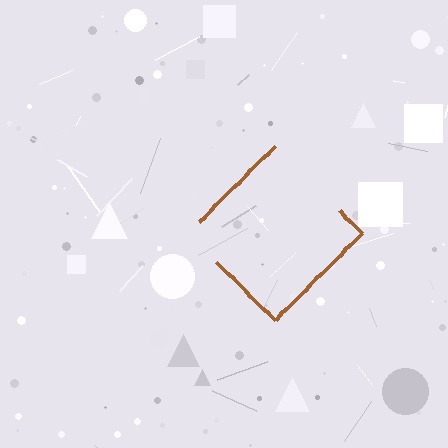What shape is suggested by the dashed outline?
The dashed outline suggests a diamond.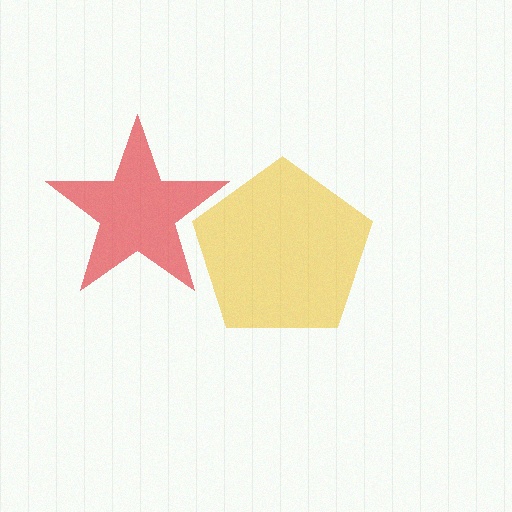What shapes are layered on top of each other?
The layered shapes are: a yellow pentagon, a red star.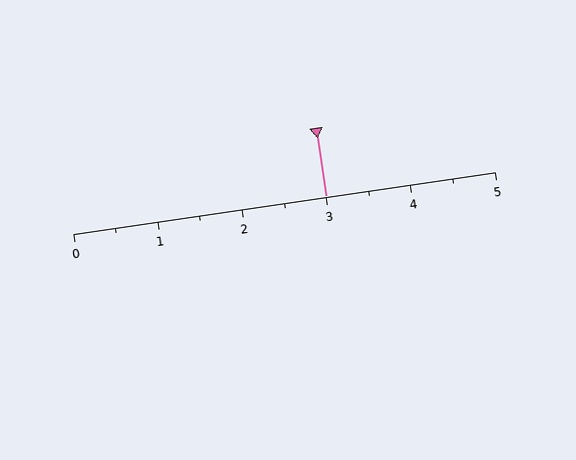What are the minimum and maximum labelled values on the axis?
The axis runs from 0 to 5.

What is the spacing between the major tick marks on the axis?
The major ticks are spaced 1 apart.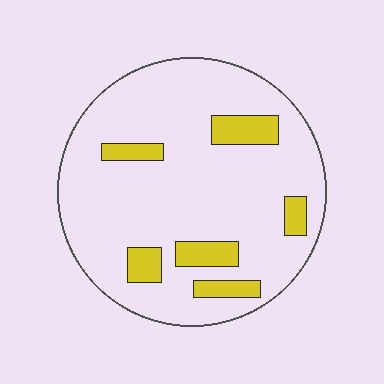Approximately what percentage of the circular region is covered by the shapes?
Approximately 15%.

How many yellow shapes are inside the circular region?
6.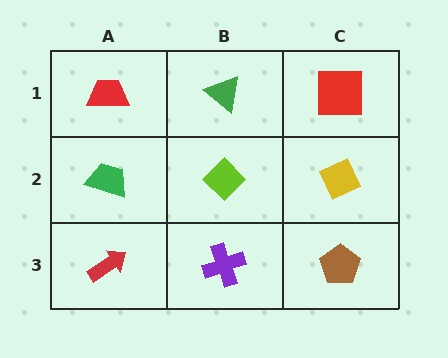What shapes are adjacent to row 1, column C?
A yellow diamond (row 2, column C), a green triangle (row 1, column B).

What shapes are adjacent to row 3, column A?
A green trapezoid (row 2, column A), a purple cross (row 3, column B).